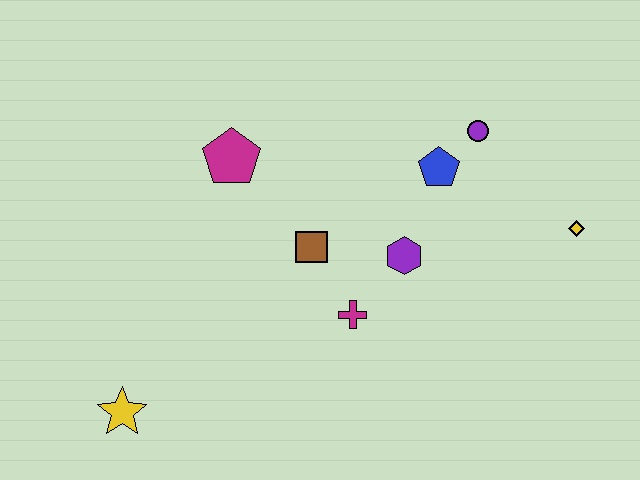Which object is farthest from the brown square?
The yellow diamond is farthest from the brown square.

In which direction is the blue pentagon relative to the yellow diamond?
The blue pentagon is to the left of the yellow diamond.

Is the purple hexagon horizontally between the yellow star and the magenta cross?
No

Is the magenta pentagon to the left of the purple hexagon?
Yes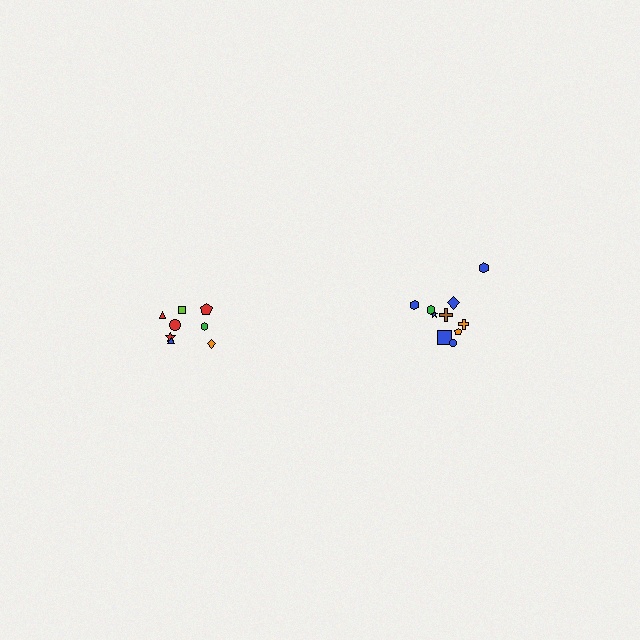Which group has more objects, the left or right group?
The right group.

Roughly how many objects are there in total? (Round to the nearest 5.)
Roughly 20 objects in total.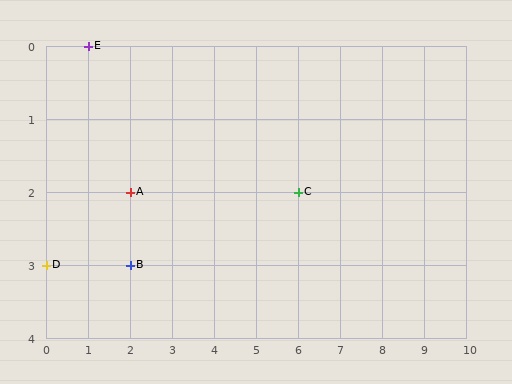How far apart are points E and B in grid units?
Points E and B are 1 column and 3 rows apart (about 3.2 grid units diagonally).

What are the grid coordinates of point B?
Point B is at grid coordinates (2, 3).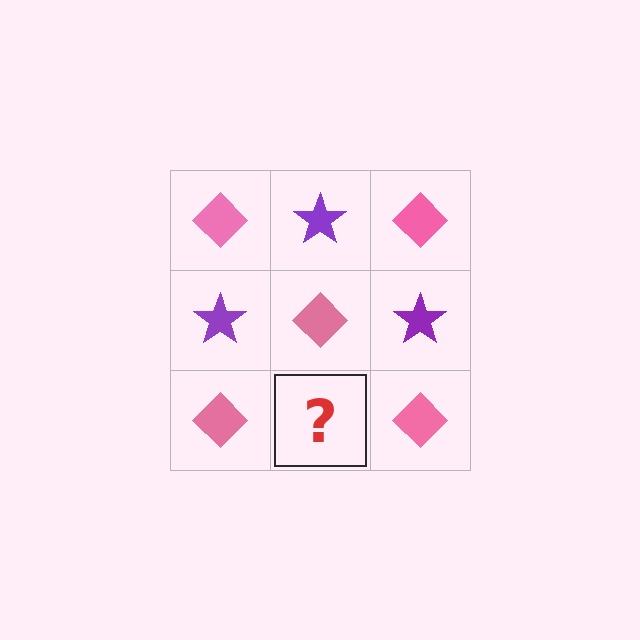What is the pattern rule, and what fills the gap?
The rule is that it alternates pink diamond and purple star in a checkerboard pattern. The gap should be filled with a purple star.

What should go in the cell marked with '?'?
The missing cell should contain a purple star.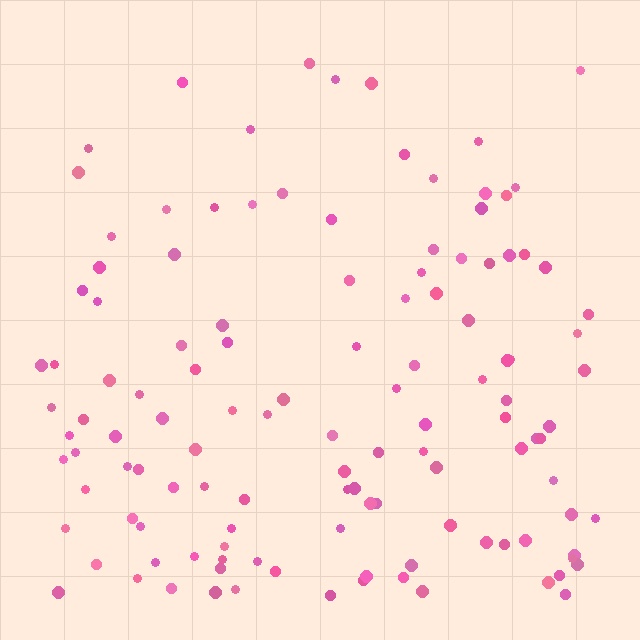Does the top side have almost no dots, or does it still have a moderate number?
Still a moderate number, just noticeably fewer than the bottom.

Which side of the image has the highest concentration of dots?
The bottom.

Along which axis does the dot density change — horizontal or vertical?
Vertical.